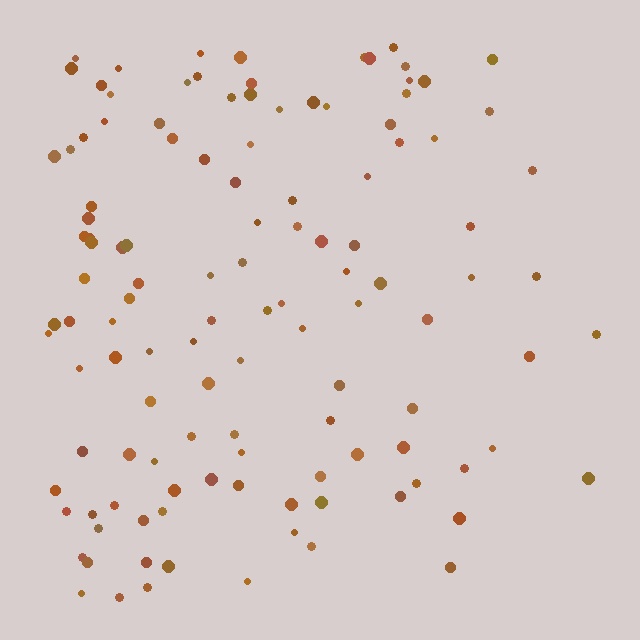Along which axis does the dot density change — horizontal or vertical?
Horizontal.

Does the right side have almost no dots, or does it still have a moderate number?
Still a moderate number, just noticeably fewer than the left.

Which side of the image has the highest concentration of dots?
The left.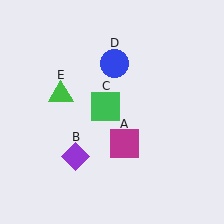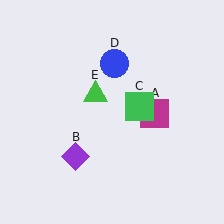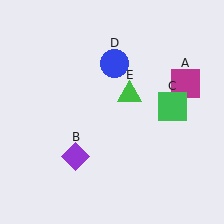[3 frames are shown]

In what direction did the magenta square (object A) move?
The magenta square (object A) moved up and to the right.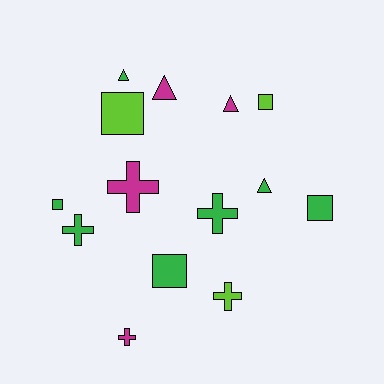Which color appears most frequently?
Green, with 7 objects.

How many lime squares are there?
There are 2 lime squares.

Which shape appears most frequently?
Square, with 5 objects.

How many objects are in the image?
There are 14 objects.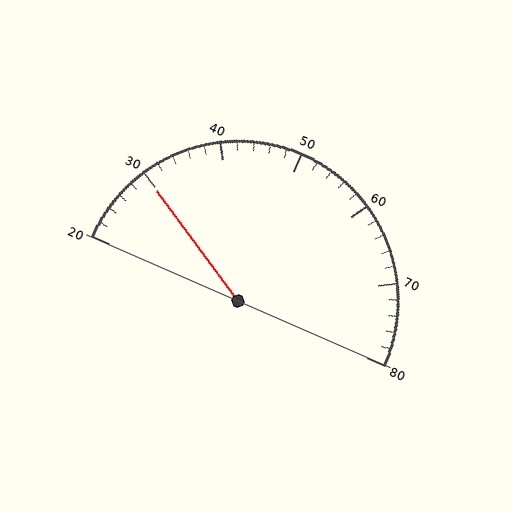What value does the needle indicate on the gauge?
The needle indicates approximately 30.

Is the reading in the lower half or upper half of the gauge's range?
The reading is in the lower half of the range (20 to 80).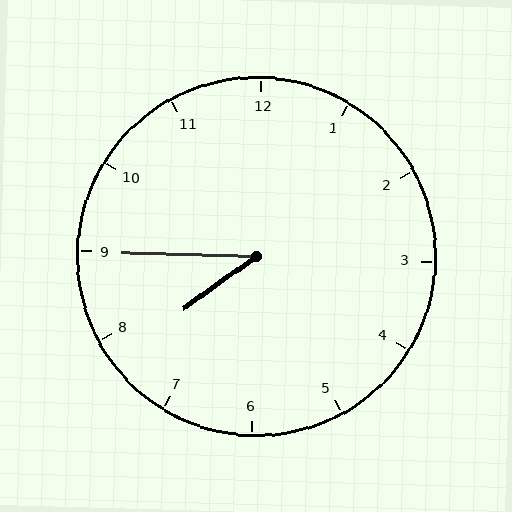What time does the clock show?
7:45.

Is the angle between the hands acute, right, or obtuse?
It is acute.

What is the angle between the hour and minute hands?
Approximately 38 degrees.